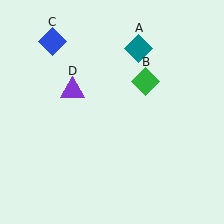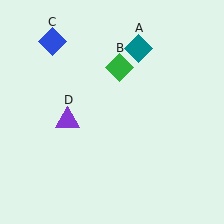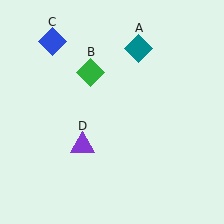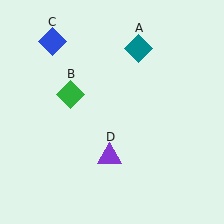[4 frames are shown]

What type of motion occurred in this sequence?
The green diamond (object B), purple triangle (object D) rotated counterclockwise around the center of the scene.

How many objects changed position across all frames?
2 objects changed position: green diamond (object B), purple triangle (object D).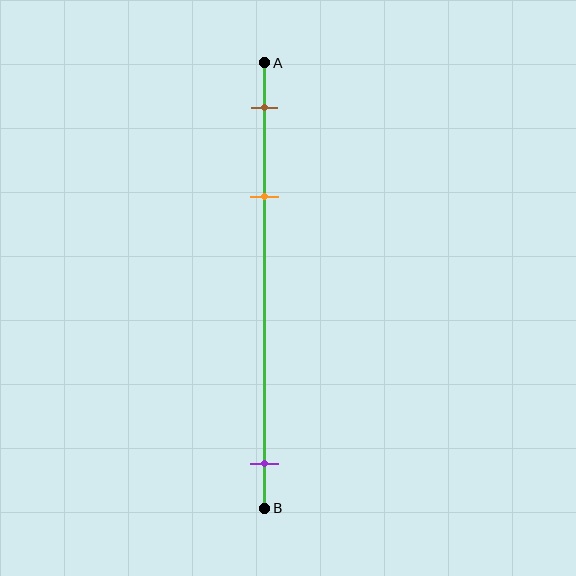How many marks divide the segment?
There are 3 marks dividing the segment.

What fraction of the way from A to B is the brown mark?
The brown mark is approximately 10% (0.1) of the way from A to B.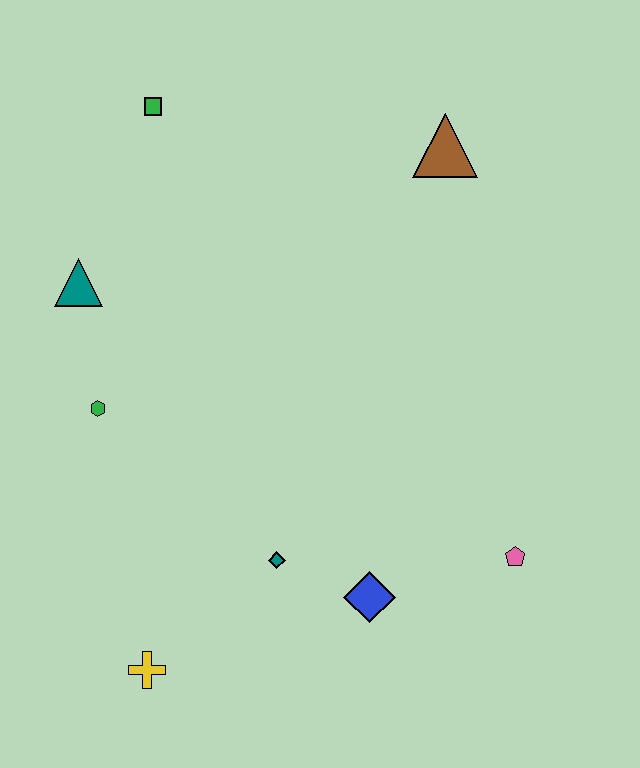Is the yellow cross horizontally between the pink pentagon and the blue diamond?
No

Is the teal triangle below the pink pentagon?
No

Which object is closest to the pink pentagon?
The blue diamond is closest to the pink pentagon.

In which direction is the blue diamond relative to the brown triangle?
The blue diamond is below the brown triangle.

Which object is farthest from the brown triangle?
The yellow cross is farthest from the brown triangle.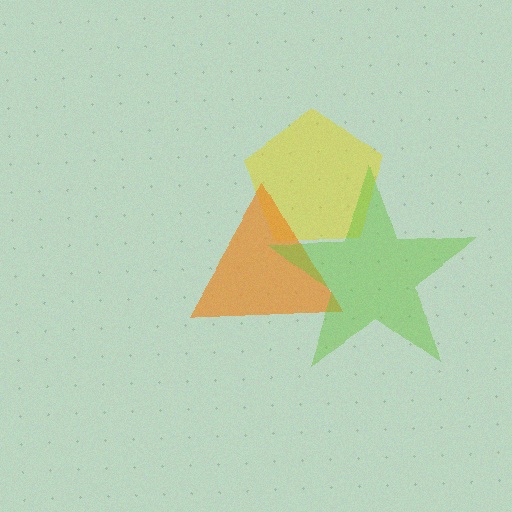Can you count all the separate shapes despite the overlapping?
Yes, there are 3 separate shapes.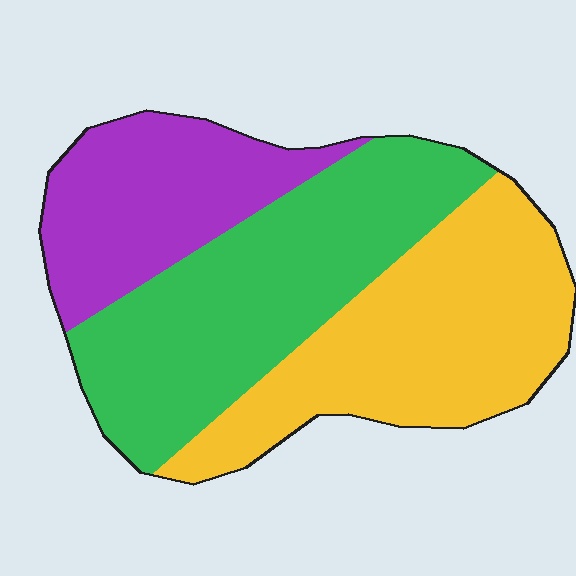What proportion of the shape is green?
Green covers roughly 40% of the shape.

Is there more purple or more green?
Green.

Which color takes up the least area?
Purple, at roughly 25%.